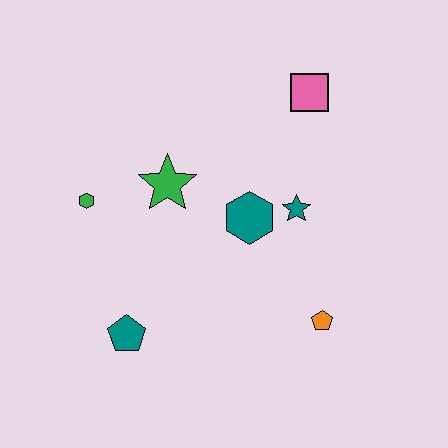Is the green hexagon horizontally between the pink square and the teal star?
No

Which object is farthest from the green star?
The orange pentagon is farthest from the green star.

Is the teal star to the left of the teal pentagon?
No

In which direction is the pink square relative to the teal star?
The pink square is above the teal star.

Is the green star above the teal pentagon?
Yes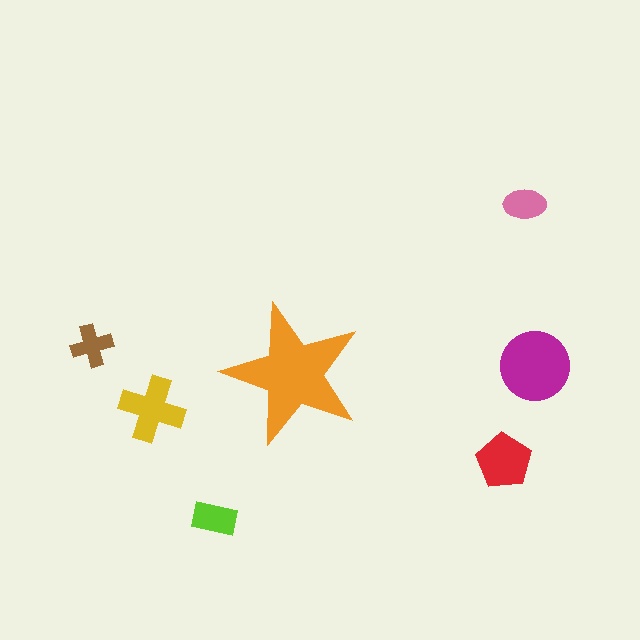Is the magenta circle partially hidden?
No, the magenta circle is fully visible.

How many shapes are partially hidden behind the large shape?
0 shapes are partially hidden.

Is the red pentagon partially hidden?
No, the red pentagon is fully visible.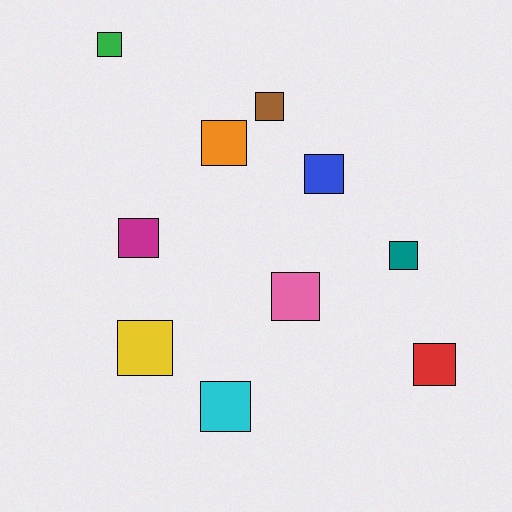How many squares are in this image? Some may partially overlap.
There are 10 squares.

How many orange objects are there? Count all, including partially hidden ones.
There is 1 orange object.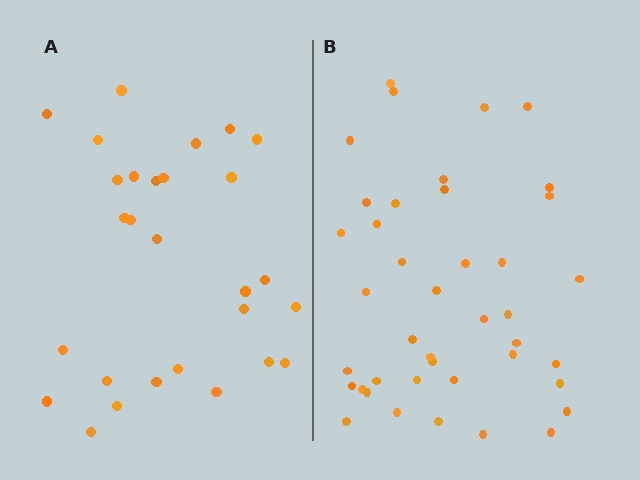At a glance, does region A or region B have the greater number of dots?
Region B (the right region) has more dots.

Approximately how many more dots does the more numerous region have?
Region B has approximately 15 more dots than region A.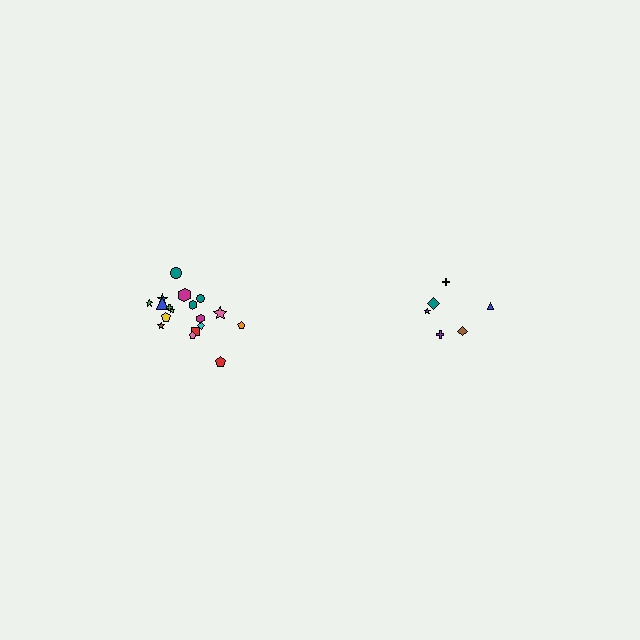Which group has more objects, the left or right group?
The left group.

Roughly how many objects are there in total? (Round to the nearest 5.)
Roughly 25 objects in total.